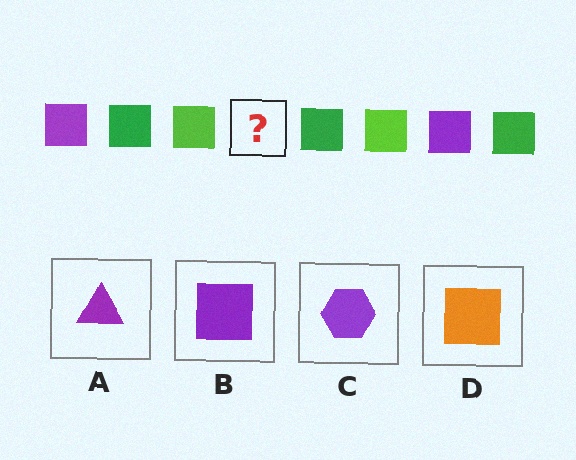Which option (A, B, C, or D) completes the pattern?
B.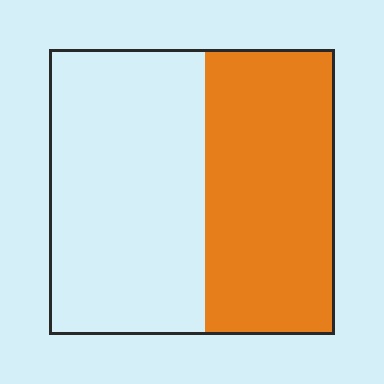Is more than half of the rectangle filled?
No.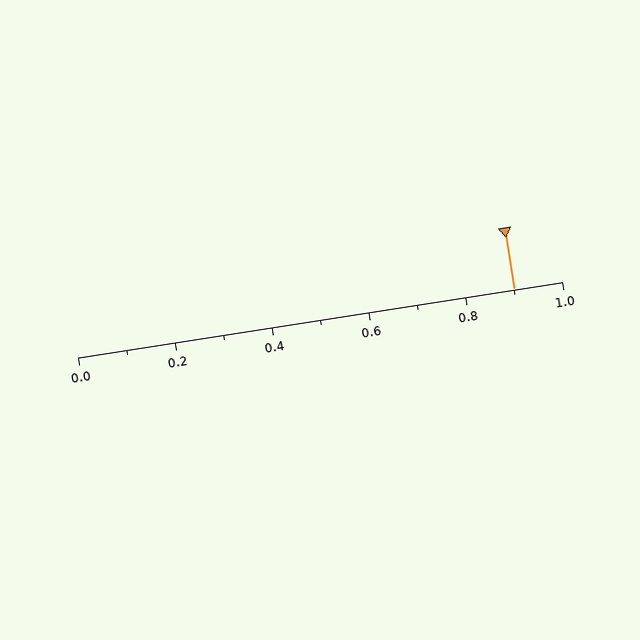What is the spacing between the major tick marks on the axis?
The major ticks are spaced 0.2 apart.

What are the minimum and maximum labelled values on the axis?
The axis runs from 0.0 to 1.0.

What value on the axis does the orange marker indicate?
The marker indicates approximately 0.9.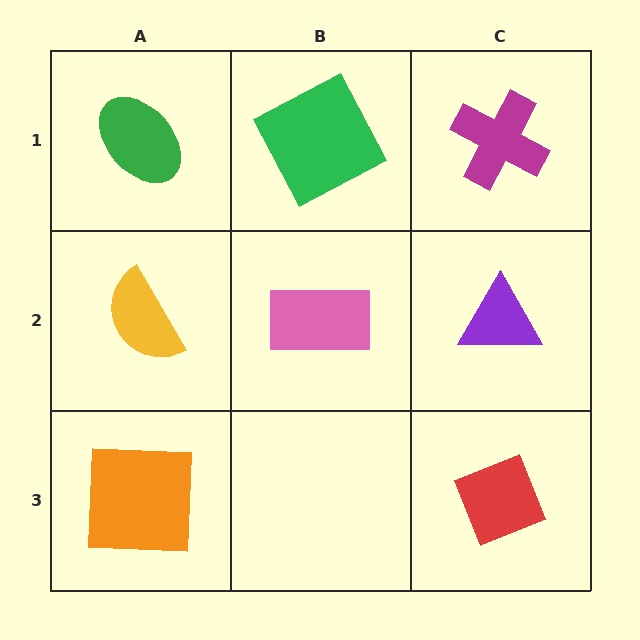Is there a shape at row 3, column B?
No, that cell is empty.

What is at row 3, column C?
A red diamond.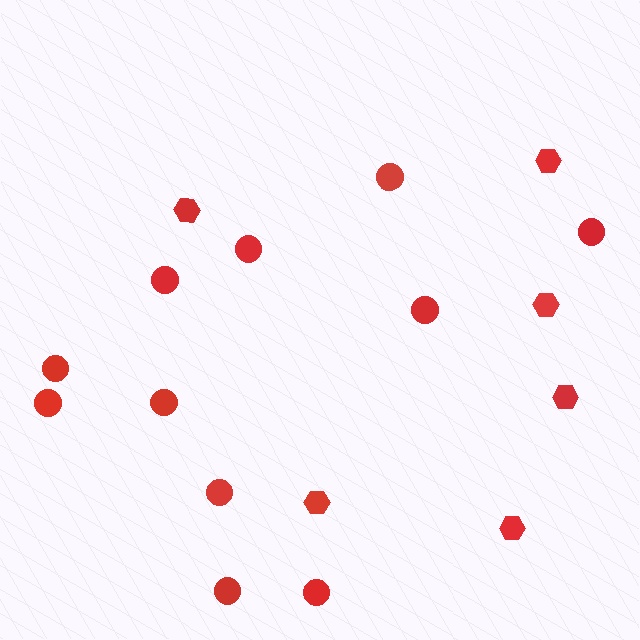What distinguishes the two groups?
There are 2 groups: one group of circles (11) and one group of hexagons (6).